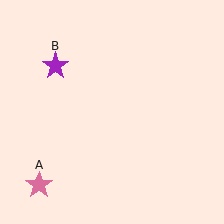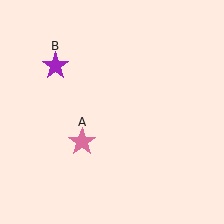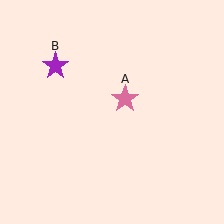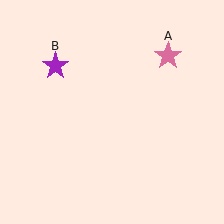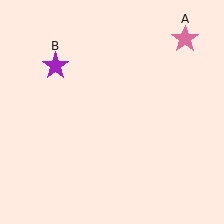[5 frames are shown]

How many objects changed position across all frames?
1 object changed position: pink star (object A).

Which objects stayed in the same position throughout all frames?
Purple star (object B) remained stationary.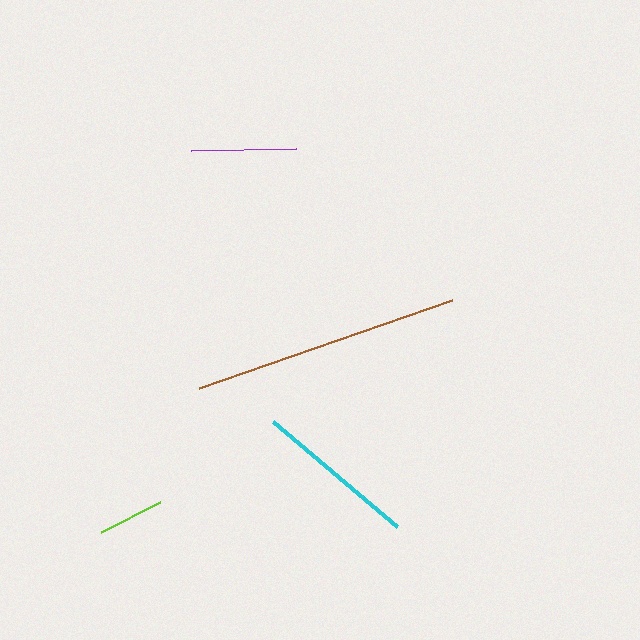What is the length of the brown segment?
The brown segment is approximately 268 pixels long.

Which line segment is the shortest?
The lime line is the shortest at approximately 66 pixels.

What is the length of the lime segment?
The lime segment is approximately 66 pixels long.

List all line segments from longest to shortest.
From longest to shortest: brown, cyan, purple, lime.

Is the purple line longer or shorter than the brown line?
The brown line is longer than the purple line.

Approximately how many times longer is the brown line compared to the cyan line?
The brown line is approximately 1.7 times the length of the cyan line.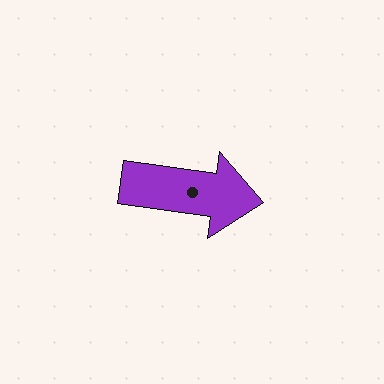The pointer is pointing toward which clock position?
Roughly 3 o'clock.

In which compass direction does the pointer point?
East.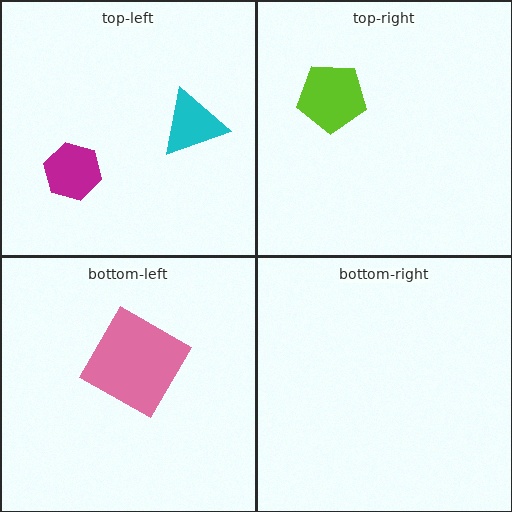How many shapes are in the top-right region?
1.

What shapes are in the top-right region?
The lime pentagon.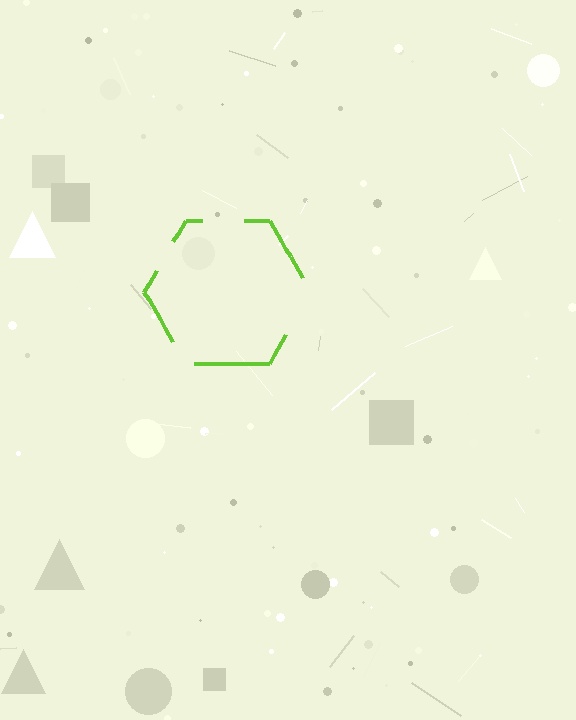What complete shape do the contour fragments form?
The contour fragments form a hexagon.